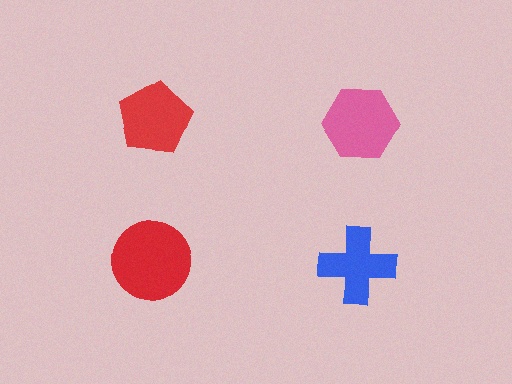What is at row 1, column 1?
A red pentagon.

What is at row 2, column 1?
A red circle.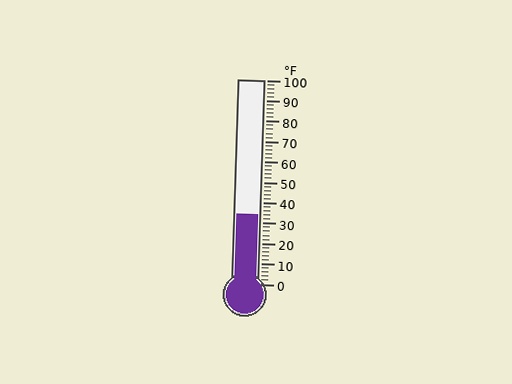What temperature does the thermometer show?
The thermometer shows approximately 34°F.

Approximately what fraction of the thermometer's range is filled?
The thermometer is filled to approximately 35% of its range.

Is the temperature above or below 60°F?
The temperature is below 60°F.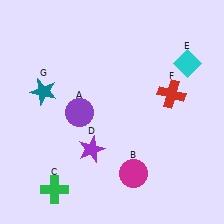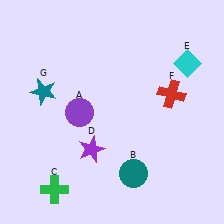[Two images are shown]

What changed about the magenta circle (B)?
In Image 1, B is magenta. In Image 2, it changed to teal.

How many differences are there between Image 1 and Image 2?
There is 1 difference between the two images.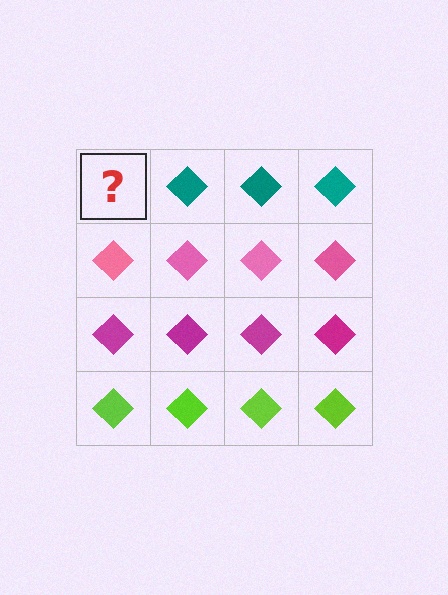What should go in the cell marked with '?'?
The missing cell should contain a teal diamond.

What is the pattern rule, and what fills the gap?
The rule is that each row has a consistent color. The gap should be filled with a teal diamond.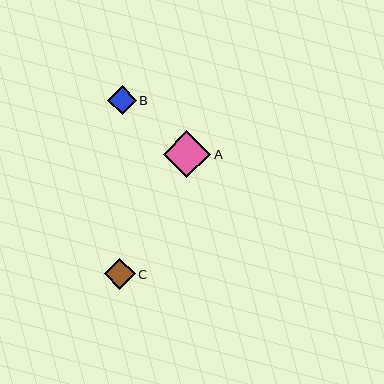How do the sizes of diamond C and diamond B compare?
Diamond C and diamond B are approximately the same size.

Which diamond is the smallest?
Diamond B is the smallest with a size of approximately 28 pixels.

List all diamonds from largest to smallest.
From largest to smallest: A, C, B.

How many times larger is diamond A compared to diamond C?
Diamond A is approximately 1.5 times the size of diamond C.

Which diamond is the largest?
Diamond A is the largest with a size of approximately 48 pixels.